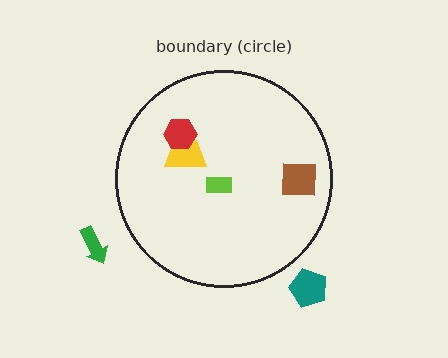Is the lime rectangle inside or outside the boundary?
Inside.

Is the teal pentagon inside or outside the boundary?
Outside.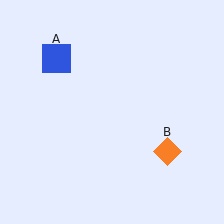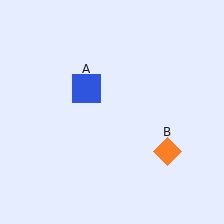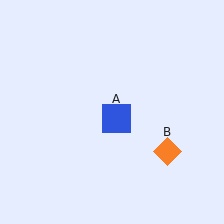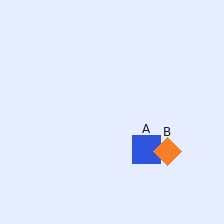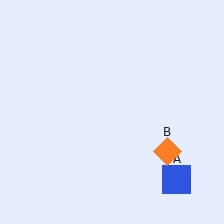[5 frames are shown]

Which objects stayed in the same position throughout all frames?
Orange diamond (object B) remained stationary.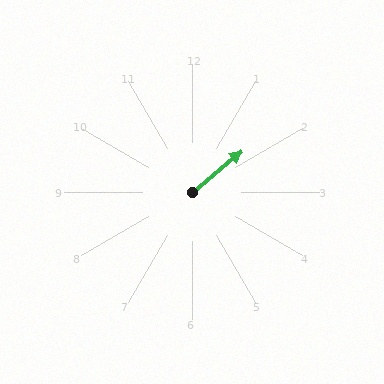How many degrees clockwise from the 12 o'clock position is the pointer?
Approximately 50 degrees.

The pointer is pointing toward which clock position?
Roughly 2 o'clock.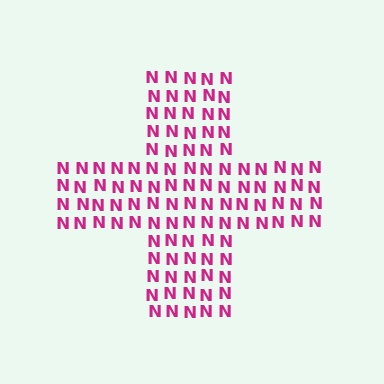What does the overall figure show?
The overall figure shows a cross.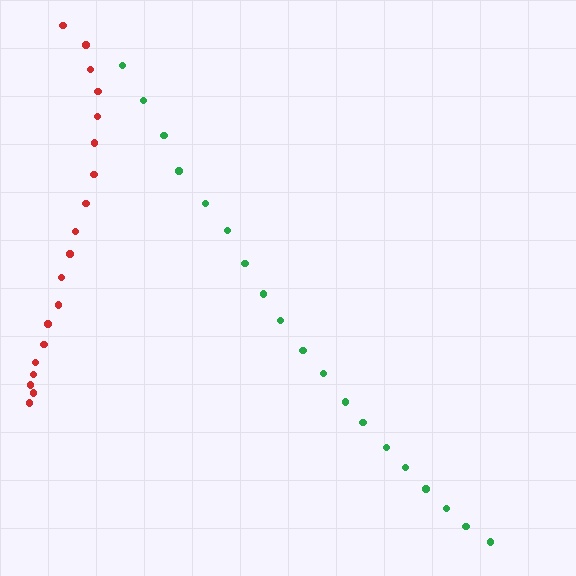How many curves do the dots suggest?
There are 2 distinct paths.